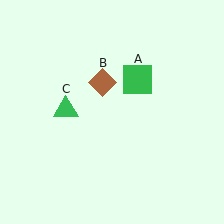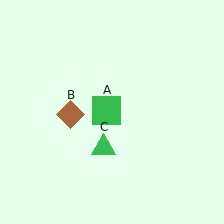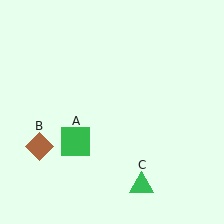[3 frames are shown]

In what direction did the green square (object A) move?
The green square (object A) moved down and to the left.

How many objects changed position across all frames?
3 objects changed position: green square (object A), brown diamond (object B), green triangle (object C).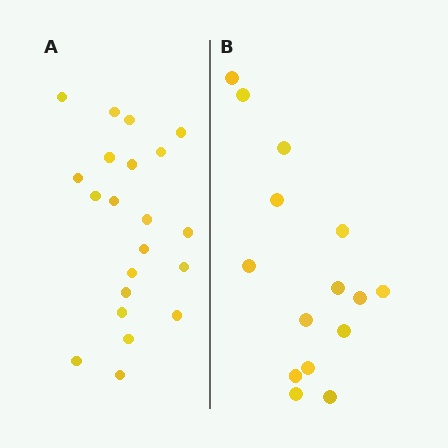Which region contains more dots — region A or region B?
Region A (the left region) has more dots.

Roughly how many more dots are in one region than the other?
Region A has about 6 more dots than region B.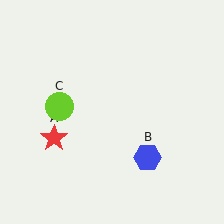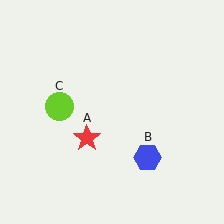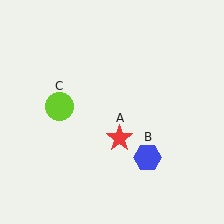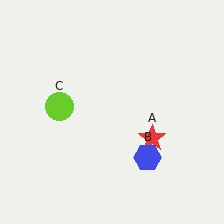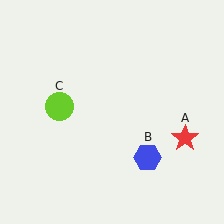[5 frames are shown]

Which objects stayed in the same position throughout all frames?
Blue hexagon (object B) and lime circle (object C) remained stationary.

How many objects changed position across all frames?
1 object changed position: red star (object A).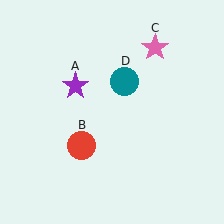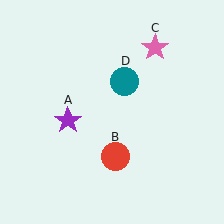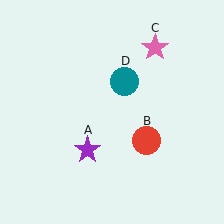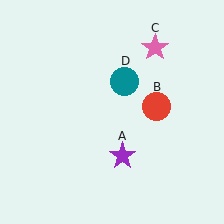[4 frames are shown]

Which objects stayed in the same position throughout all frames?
Pink star (object C) and teal circle (object D) remained stationary.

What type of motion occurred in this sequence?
The purple star (object A), red circle (object B) rotated counterclockwise around the center of the scene.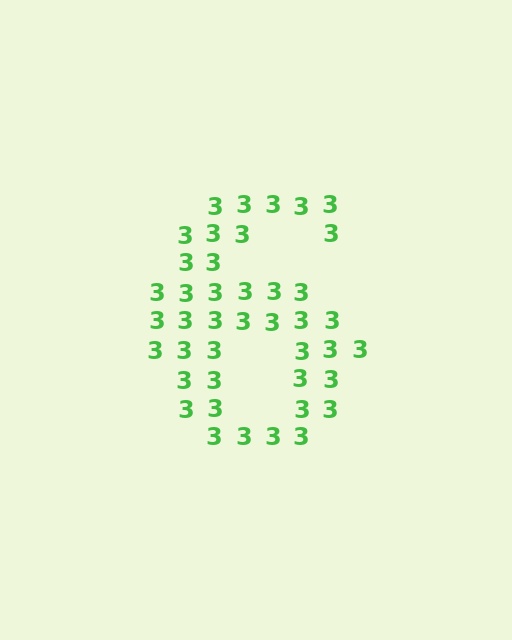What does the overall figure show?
The overall figure shows the digit 6.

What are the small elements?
The small elements are digit 3's.